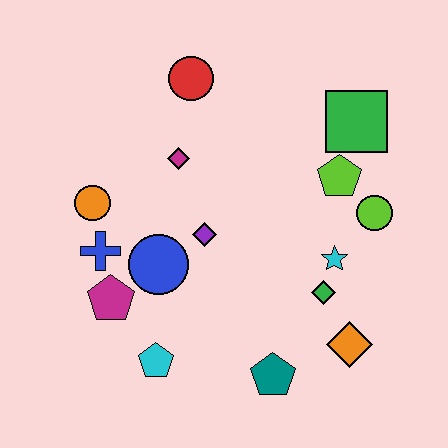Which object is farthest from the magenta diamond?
The orange diamond is farthest from the magenta diamond.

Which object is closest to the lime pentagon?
The lime circle is closest to the lime pentagon.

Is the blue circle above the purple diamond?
No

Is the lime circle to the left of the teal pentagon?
No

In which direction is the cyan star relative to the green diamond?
The cyan star is above the green diamond.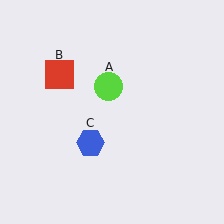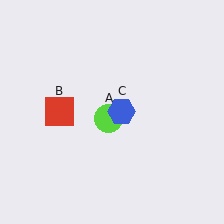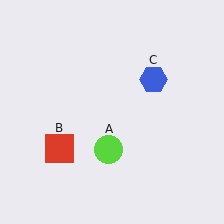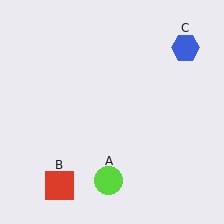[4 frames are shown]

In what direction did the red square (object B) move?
The red square (object B) moved down.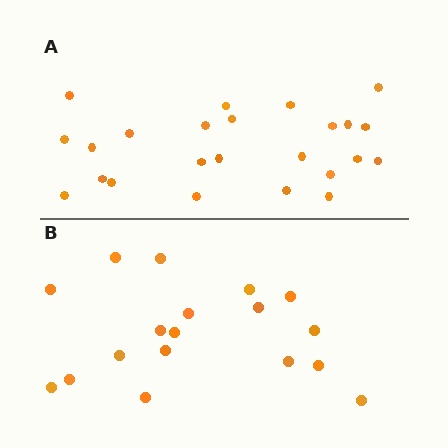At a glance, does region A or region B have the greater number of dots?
Region A (the top region) has more dots.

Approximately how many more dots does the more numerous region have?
Region A has about 6 more dots than region B.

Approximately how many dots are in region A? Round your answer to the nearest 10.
About 20 dots. (The exact count is 24, which rounds to 20.)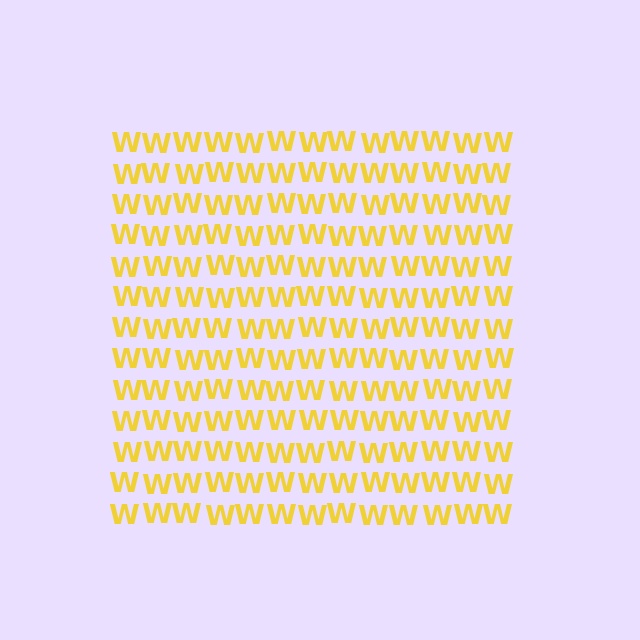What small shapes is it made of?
It is made of small letter W's.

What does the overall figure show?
The overall figure shows a square.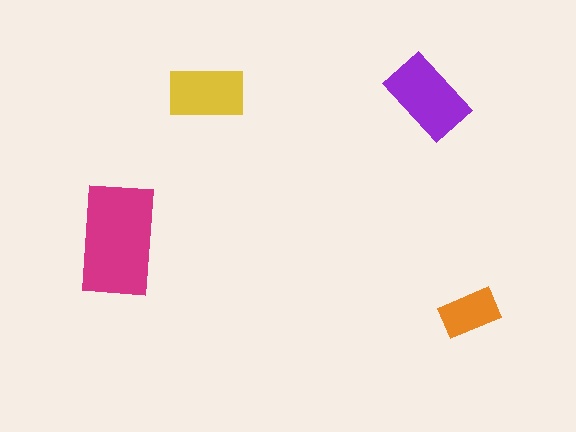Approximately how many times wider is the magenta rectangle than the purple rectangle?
About 1.5 times wider.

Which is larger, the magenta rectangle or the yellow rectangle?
The magenta one.